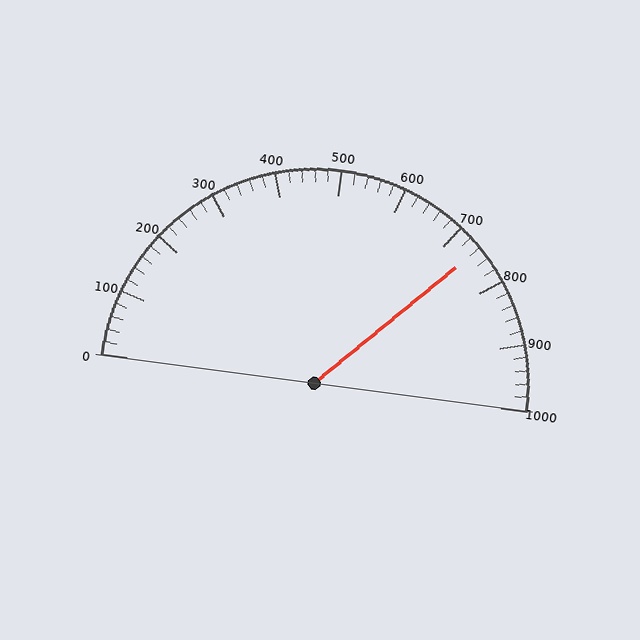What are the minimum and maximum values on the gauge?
The gauge ranges from 0 to 1000.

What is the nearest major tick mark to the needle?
The nearest major tick mark is 700.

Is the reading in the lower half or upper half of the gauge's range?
The reading is in the upper half of the range (0 to 1000).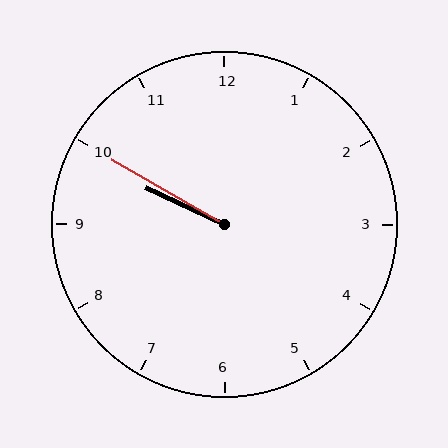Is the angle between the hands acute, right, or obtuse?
It is acute.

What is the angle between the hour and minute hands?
Approximately 5 degrees.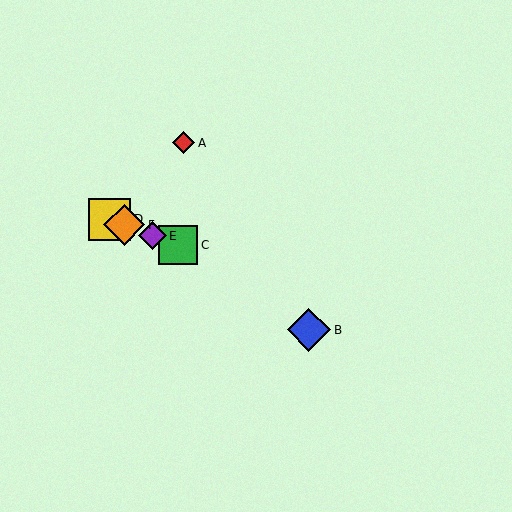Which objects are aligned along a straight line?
Objects C, D, E, F are aligned along a straight line.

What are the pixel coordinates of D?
Object D is at (110, 219).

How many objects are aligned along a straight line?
4 objects (C, D, E, F) are aligned along a straight line.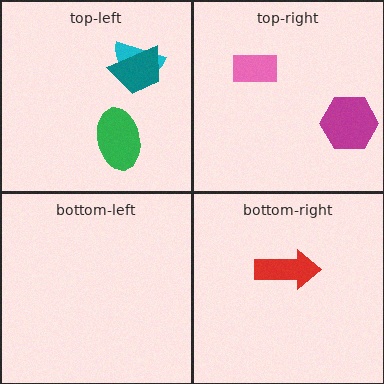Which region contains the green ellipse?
The top-left region.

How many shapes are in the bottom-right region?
1.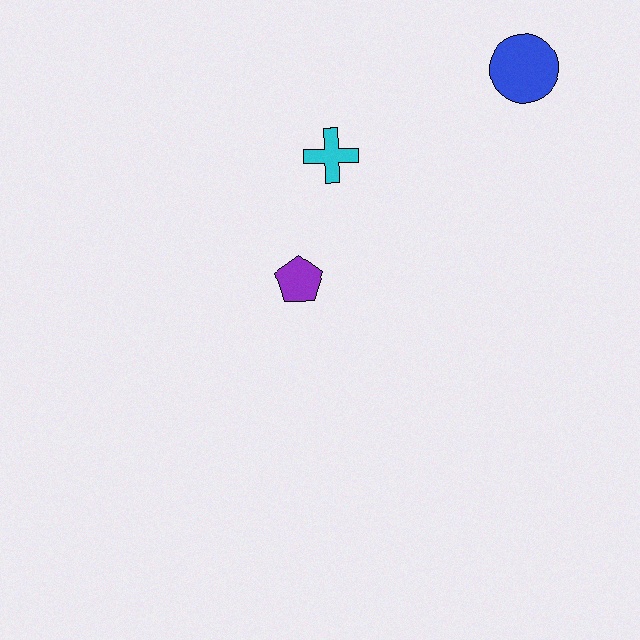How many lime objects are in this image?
There are no lime objects.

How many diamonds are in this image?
There are no diamonds.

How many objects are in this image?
There are 3 objects.